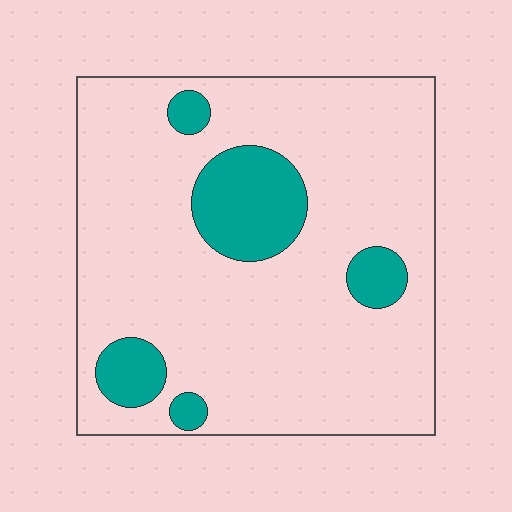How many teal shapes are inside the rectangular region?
5.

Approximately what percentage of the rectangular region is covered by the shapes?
Approximately 15%.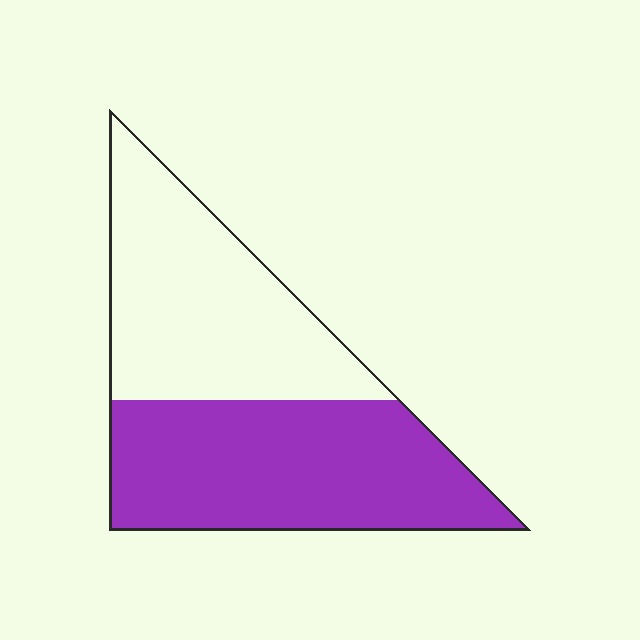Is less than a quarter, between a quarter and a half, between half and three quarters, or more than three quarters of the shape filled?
Between half and three quarters.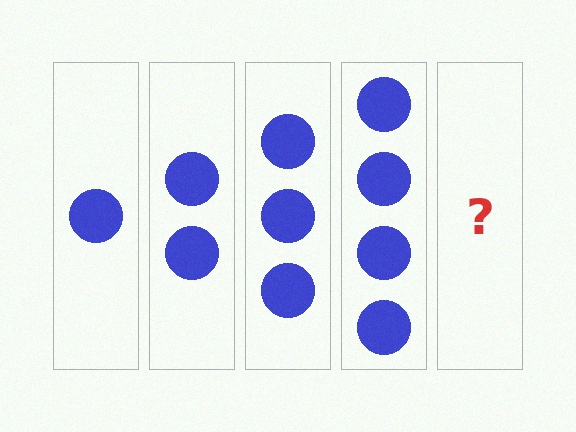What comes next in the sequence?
The next element should be 5 circles.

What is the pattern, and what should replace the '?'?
The pattern is that each step adds one more circle. The '?' should be 5 circles.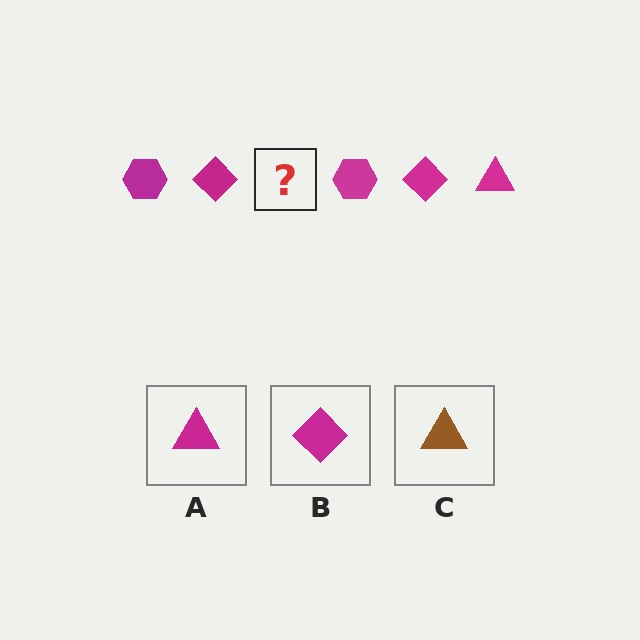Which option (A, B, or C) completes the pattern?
A.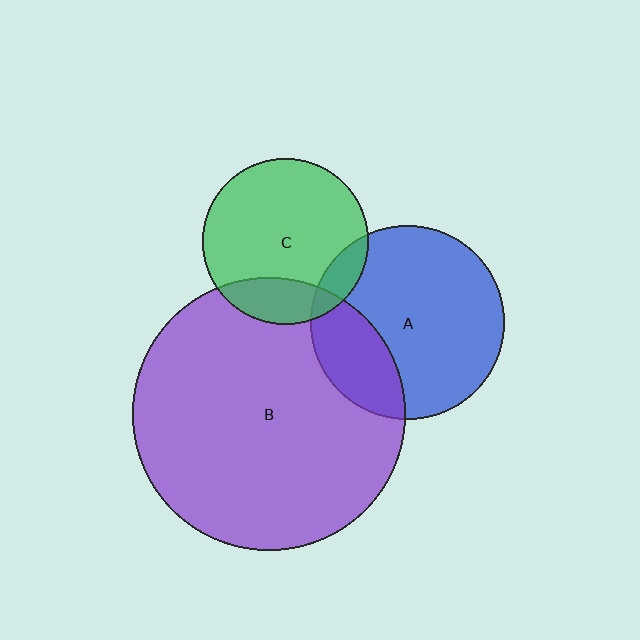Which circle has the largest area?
Circle B (purple).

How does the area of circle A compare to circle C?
Approximately 1.4 times.